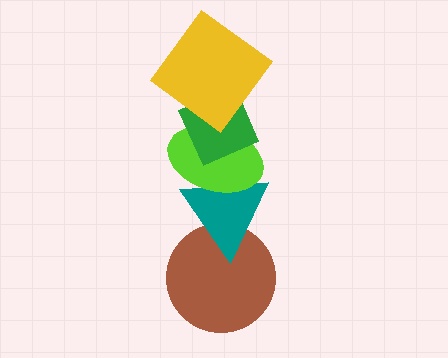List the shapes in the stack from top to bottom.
From top to bottom: the yellow diamond, the green diamond, the lime ellipse, the teal triangle, the brown circle.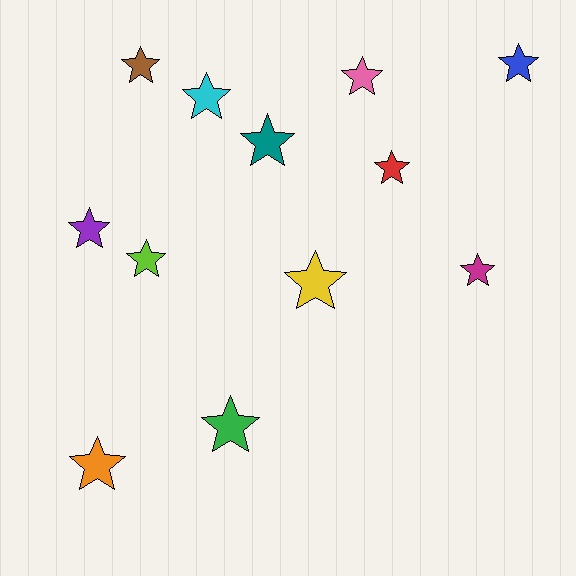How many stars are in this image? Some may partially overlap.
There are 12 stars.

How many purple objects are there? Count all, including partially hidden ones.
There is 1 purple object.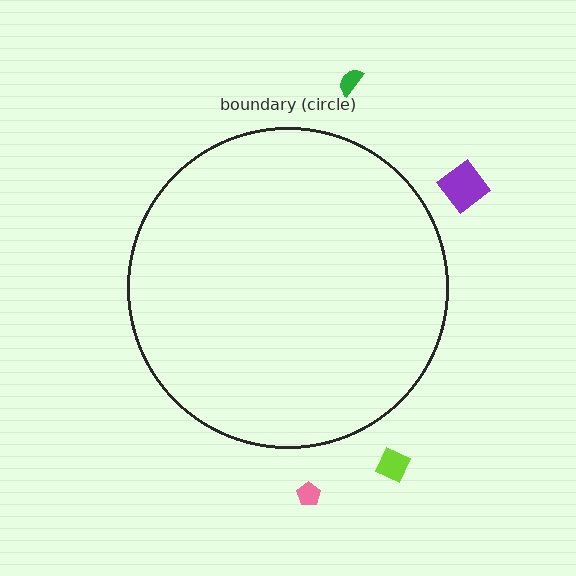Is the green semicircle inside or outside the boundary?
Outside.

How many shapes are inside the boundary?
0 inside, 4 outside.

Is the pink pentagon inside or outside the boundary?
Outside.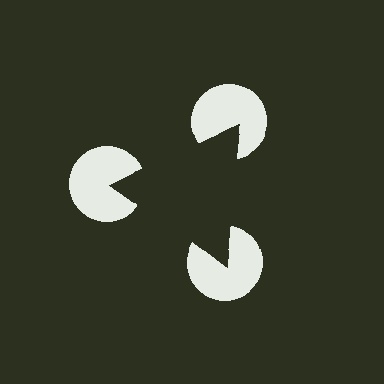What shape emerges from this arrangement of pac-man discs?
An illusory triangle — its edges are inferred from the aligned wedge cuts in the pac-man discs, not physically drawn.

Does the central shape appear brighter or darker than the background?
It typically appears slightly darker than the background, even though no actual brightness change is drawn.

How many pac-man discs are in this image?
There are 3 — one at each vertex of the illusory triangle.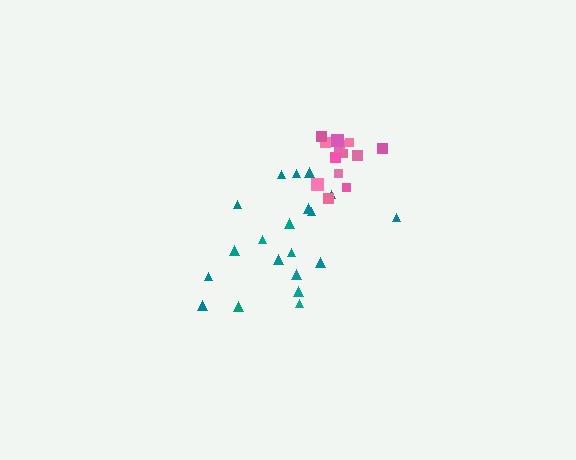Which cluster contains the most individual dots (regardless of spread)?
Teal (20).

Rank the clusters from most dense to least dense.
pink, teal.